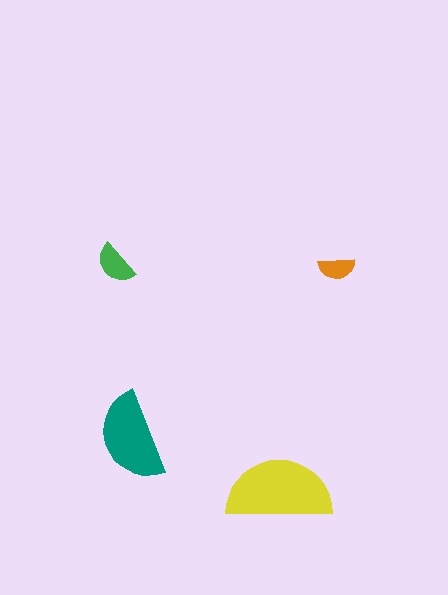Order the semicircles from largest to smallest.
the yellow one, the teal one, the green one, the orange one.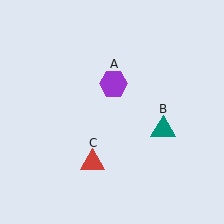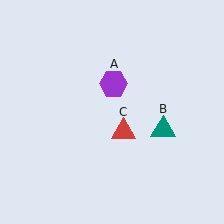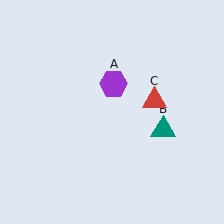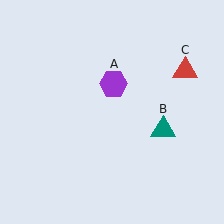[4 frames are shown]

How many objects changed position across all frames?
1 object changed position: red triangle (object C).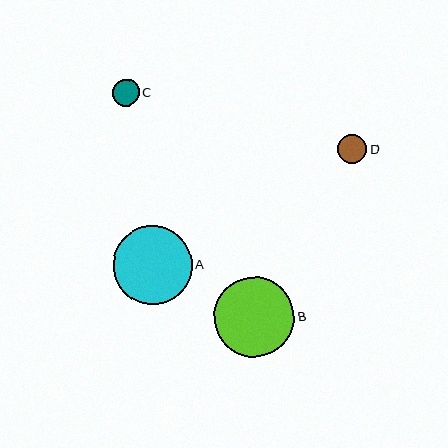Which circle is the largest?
Circle B is the largest with a size of approximately 80 pixels.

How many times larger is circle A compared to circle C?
Circle A is approximately 3.0 times the size of circle C.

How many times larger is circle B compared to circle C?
Circle B is approximately 3.0 times the size of circle C.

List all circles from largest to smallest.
From largest to smallest: B, A, D, C.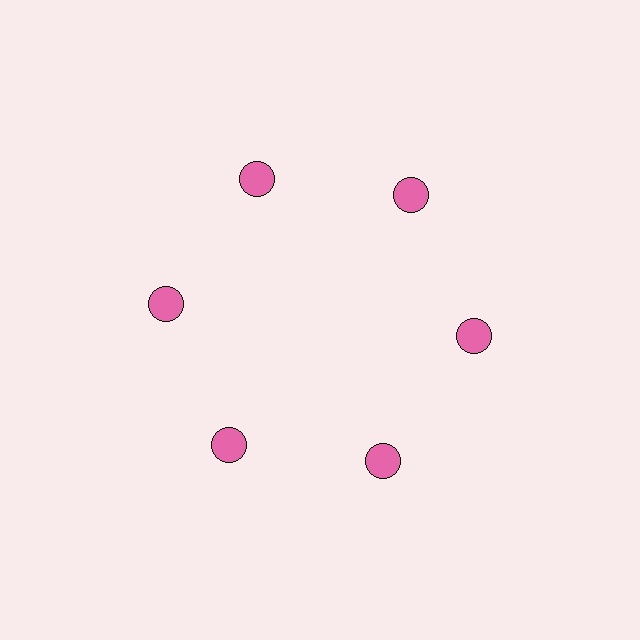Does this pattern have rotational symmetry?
Yes, this pattern has 6-fold rotational symmetry. It looks the same after rotating 60 degrees around the center.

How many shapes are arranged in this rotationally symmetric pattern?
There are 6 shapes, arranged in 6 groups of 1.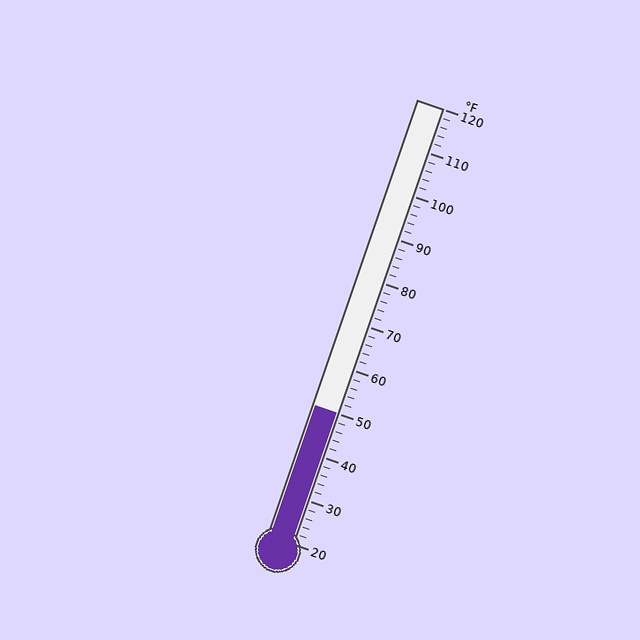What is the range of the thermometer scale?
The thermometer scale ranges from 20°F to 120°F.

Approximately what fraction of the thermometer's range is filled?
The thermometer is filled to approximately 30% of its range.